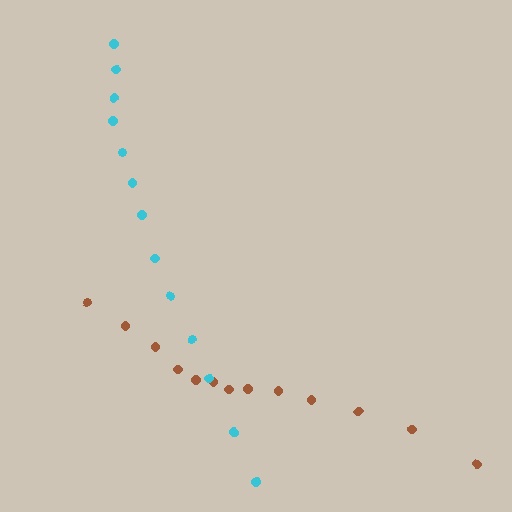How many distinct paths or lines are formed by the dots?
There are 2 distinct paths.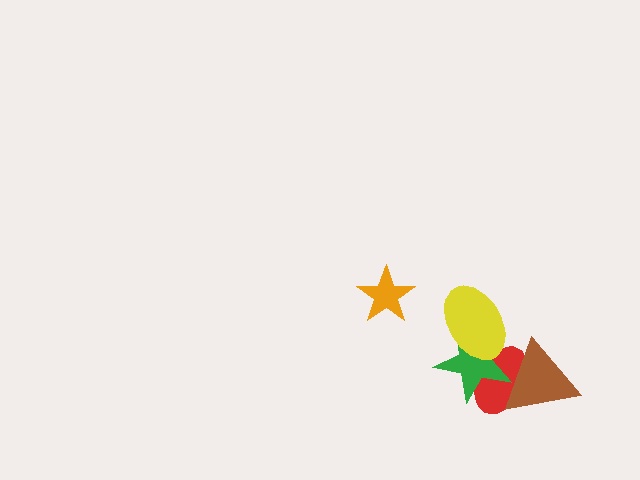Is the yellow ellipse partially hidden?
No, no other shape covers it.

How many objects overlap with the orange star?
0 objects overlap with the orange star.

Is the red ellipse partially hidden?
Yes, it is partially covered by another shape.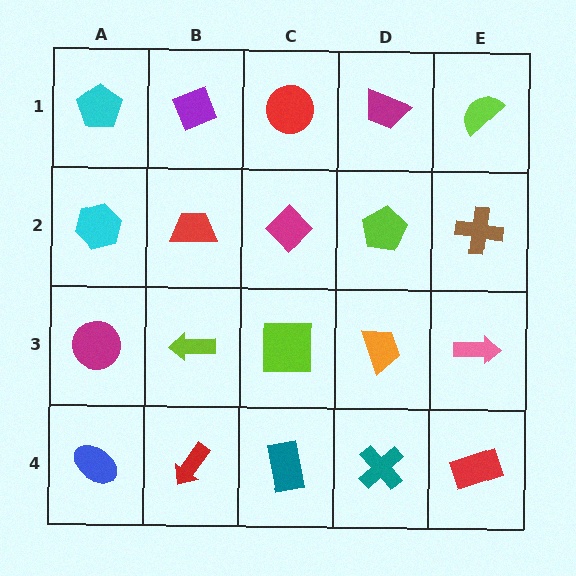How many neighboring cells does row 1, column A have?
2.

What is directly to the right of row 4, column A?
A red arrow.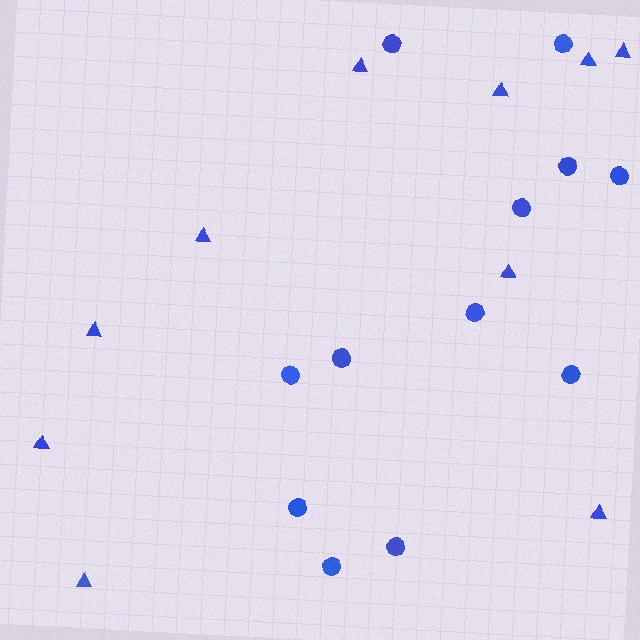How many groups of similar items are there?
There are 2 groups: one group of triangles (10) and one group of circles (12).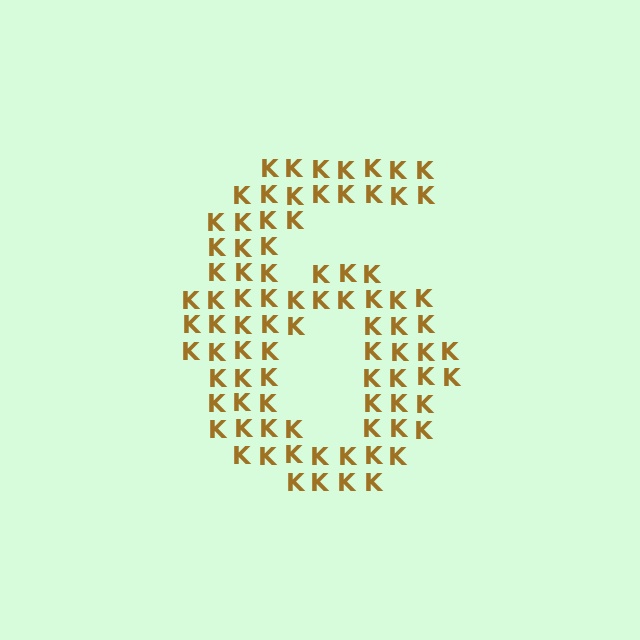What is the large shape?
The large shape is the digit 6.